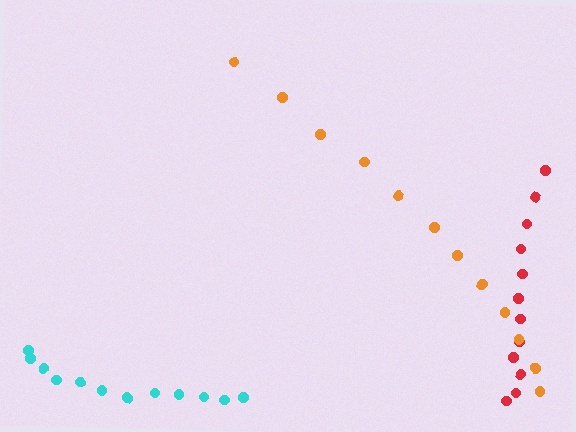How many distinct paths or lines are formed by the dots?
There are 3 distinct paths.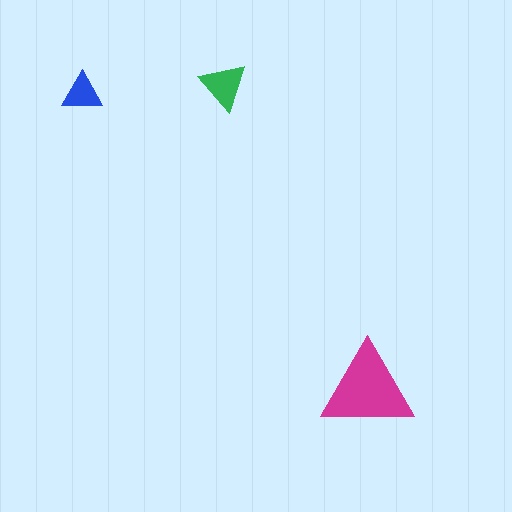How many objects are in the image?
There are 3 objects in the image.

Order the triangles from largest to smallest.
the magenta one, the green one, the blue one.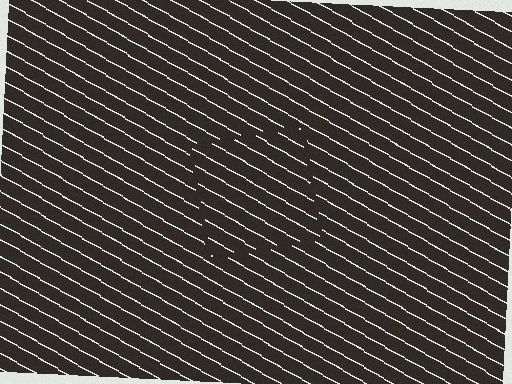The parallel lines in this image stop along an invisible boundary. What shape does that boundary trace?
An illusory square. The interior of the shape contains the same grating, shifted by half a period — the contour is defined by the phase discontinuity where line-ends from the inner and outer gratings abut.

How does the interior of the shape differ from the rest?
The interior of the shape contains the same grating, shifted by half a period — the contour is defined by the phase discontinuity where line-ends from the inner and outer gratings abut.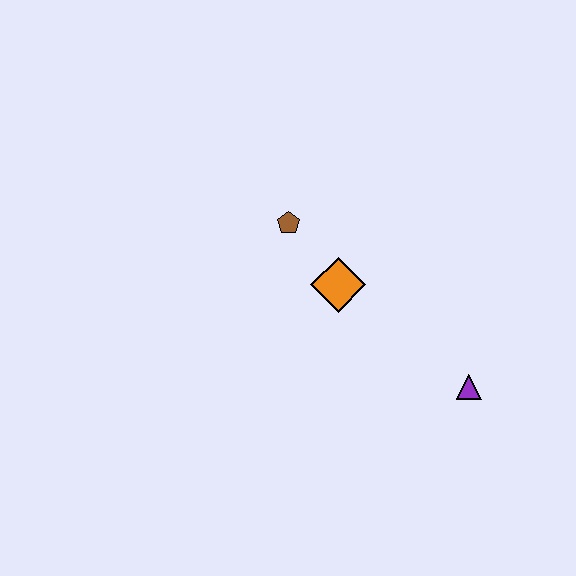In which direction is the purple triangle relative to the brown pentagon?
The purple triangle is to the right of the brown pentagon.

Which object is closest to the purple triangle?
The orange diamond is closest to the purple triangle.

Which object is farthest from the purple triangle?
The brown pentagon is farthest from the purple triangle.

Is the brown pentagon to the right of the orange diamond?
No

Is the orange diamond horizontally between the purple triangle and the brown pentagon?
Yes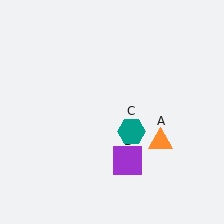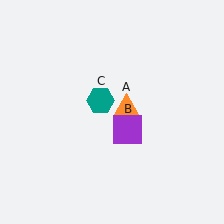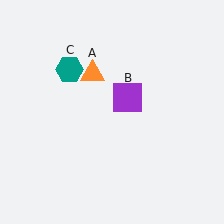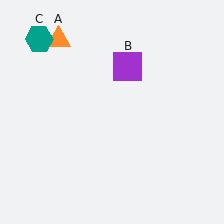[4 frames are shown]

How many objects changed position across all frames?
3 objects changed position: orange triangle (object A), purple square (object B), teal hexagon (object C).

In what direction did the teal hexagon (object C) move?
The teal hexagon (object C) moved up and to the left.